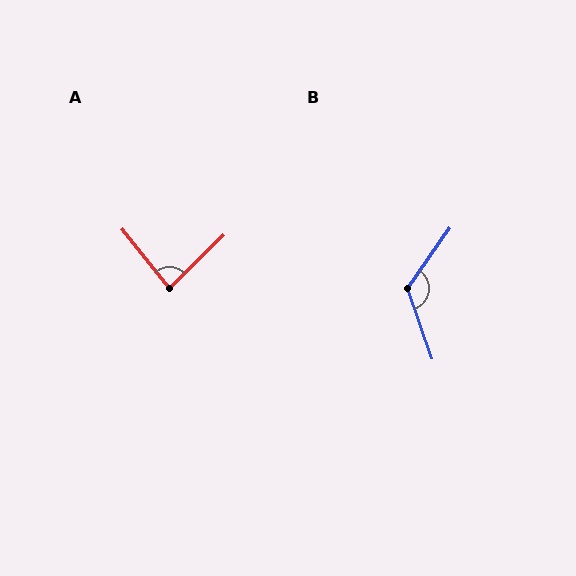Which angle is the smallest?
A, at approximately 84 degrees.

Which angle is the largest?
B, at approximately 126 degrees.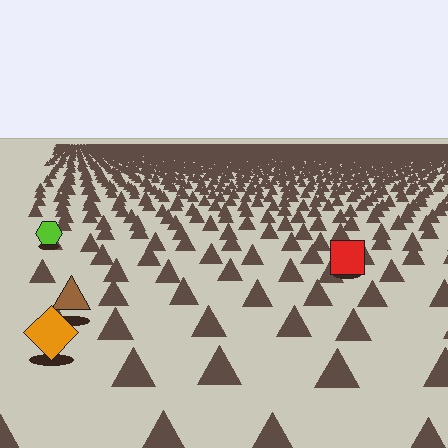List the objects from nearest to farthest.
From nearest to farthest: the orange diamond, the brown triangle, the red square, the lime hexagon.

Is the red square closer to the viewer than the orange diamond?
No. The orange diamond is closer — you can tell from the texture gradient: the ground texture is coarser near it.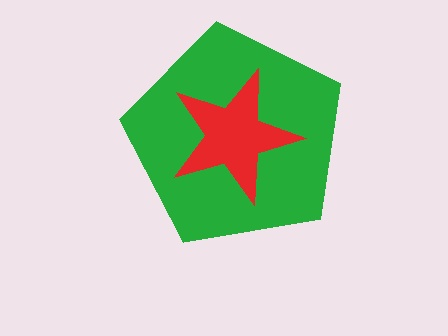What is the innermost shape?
The red star.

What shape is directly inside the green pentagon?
The red star.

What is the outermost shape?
The green pentagon.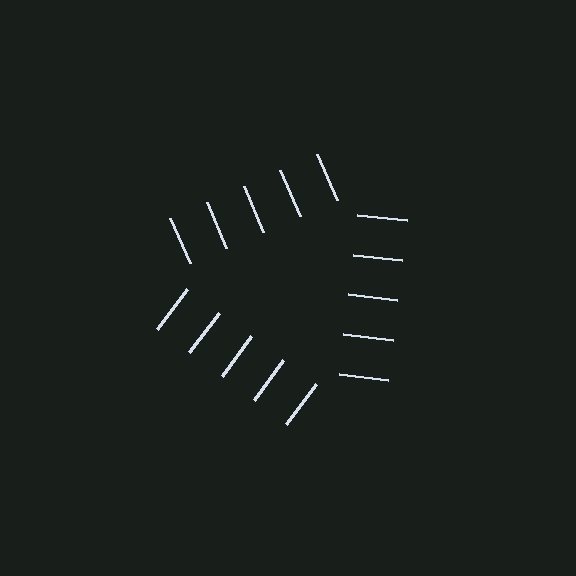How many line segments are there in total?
15 — 5 along each of the 3 edges.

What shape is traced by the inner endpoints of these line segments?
An illusory triangle — the line segments terminate on its edges but no continuous stroke is drawn.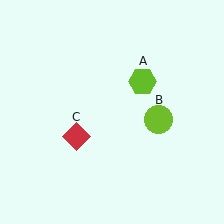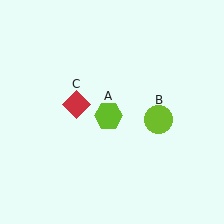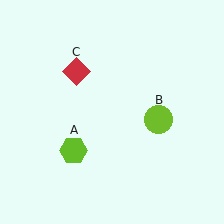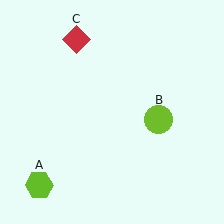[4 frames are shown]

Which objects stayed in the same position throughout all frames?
Lime circle (object B) remained stationary.